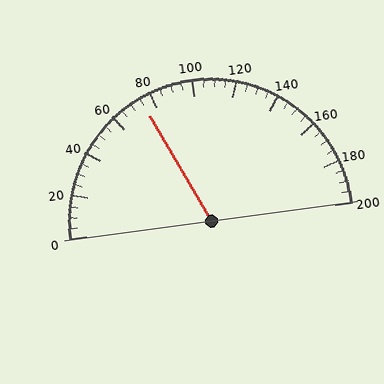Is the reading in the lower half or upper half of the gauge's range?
The reading is in the lower half of the range (0 to 200).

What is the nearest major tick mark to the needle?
The nearest major tick mark is 80.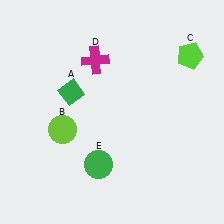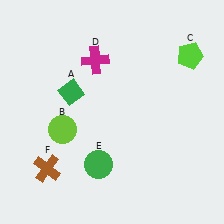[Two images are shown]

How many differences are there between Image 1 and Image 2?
There is 1 difference between the two images.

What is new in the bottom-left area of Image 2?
A brown cross (F) was added in the bottom-left area of Image 2.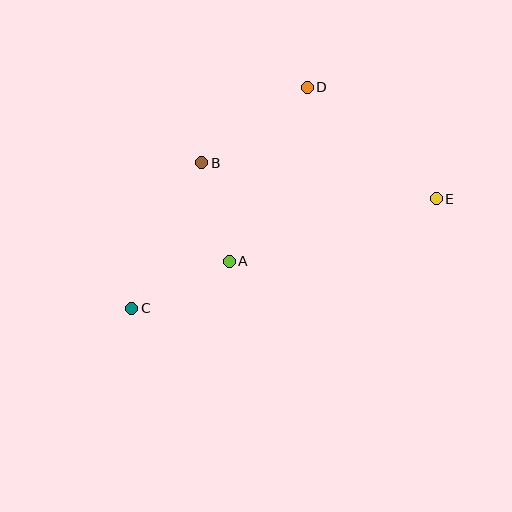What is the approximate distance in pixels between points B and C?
The distance between B and C is approximately 161 pixels.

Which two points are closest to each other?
Points A and B are closest to each other.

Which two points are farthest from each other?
Points C and E are farthest from each other.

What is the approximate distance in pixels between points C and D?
The distance between C and D is approximately 282 pixels.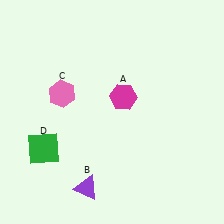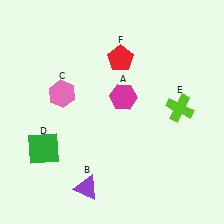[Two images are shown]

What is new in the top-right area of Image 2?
A lime cross (E) was added in the top-right area of Image 2.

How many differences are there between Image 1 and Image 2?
There are 2 differences between the two images.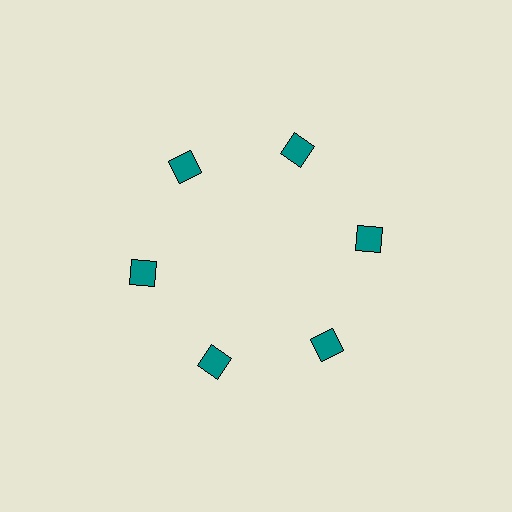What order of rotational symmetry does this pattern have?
This pattern has 6-fold rotational symmetry.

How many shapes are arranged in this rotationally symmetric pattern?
There are 6 shapes, arranged in 6 groups of 1.